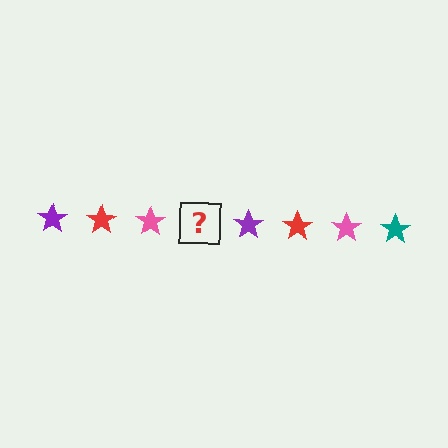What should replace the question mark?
The question mark should be replaced with a teal star.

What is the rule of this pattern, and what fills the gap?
The rule is that the pattern cycles through purple, red, pink, teal stars. The gap should be filled with a teal star.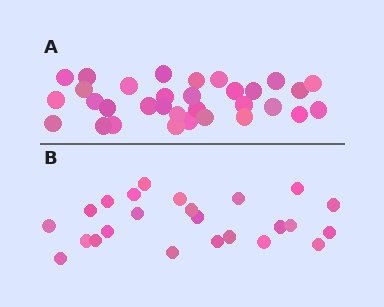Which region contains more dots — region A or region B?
Region A (the top region) has more dots.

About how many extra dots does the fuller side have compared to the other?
Region A has roughly 8 or so more dots than region B.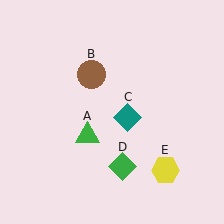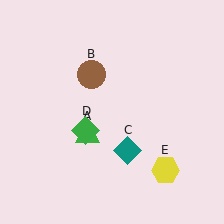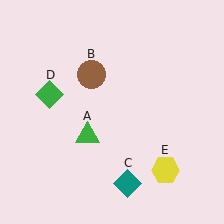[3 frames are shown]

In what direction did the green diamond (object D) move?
The green diamond (object D) moved up and to the left.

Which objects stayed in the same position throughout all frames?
Green triangle (object A) and brown circle (object B) and yellow hexagon (object E) remained stationary.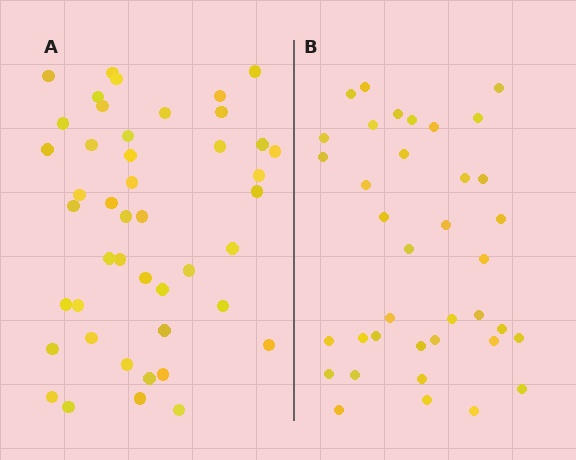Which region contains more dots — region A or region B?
Region A (the left region) has more dots.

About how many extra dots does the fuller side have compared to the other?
Region A has roughly 8 or so more dots than region B.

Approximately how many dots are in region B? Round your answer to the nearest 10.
About 40 dots. (The exact count is 37, which rounds to 40.)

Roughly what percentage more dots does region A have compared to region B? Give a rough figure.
About 20% more.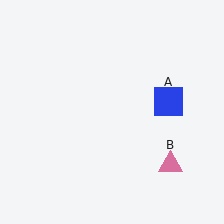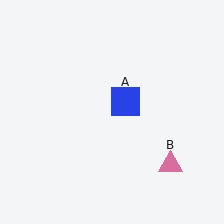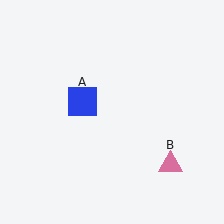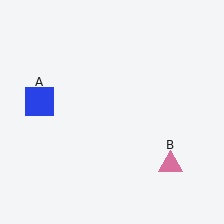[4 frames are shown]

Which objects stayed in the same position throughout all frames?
Pink triangle (object B) remained stationary.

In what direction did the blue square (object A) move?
The blue square (object A) moved left.